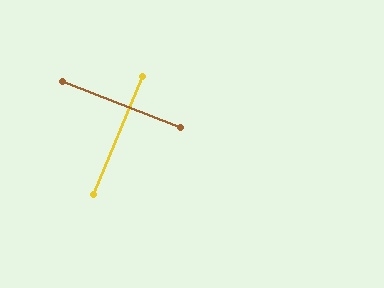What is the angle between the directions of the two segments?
Approximately 89 degrees.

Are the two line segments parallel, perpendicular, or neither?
Perpendicular — they meet at approximately 89°.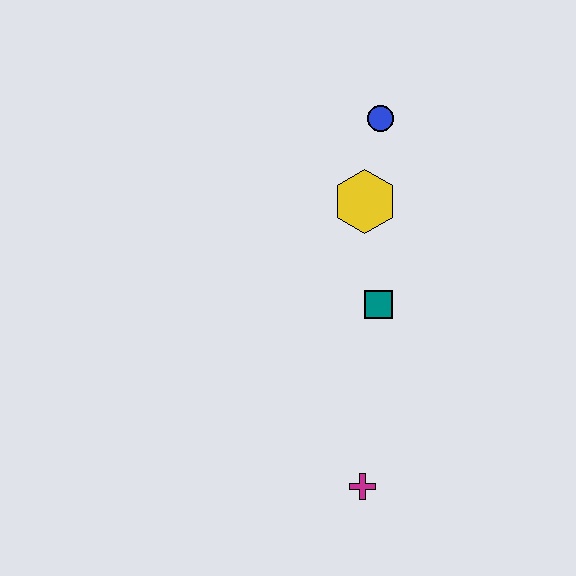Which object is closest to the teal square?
The yellow hexagon is closest to the teal square.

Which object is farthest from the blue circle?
The magenta cross is farthest from the blue circle.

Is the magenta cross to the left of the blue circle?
Yes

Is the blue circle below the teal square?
No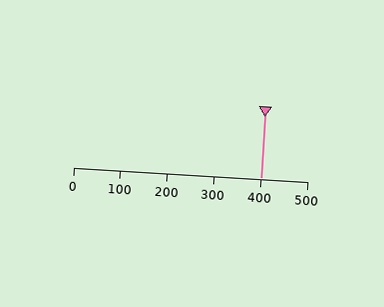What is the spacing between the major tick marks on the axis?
The major ticks are spaced 100 apart.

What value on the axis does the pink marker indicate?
The marker indicates approximately 400.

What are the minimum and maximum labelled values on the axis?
The axis runs from 0 to 500.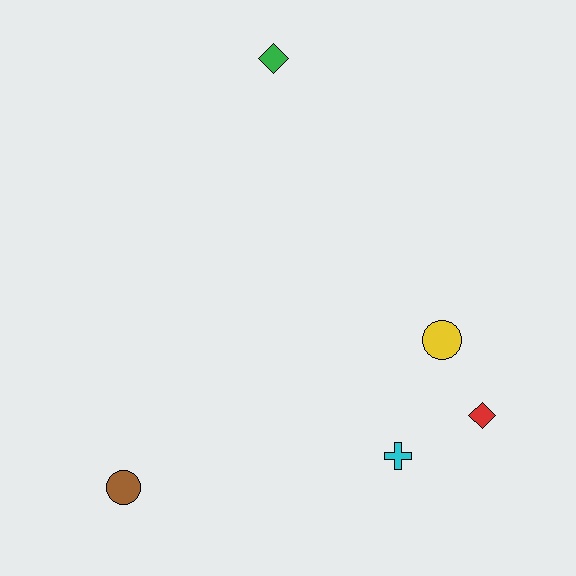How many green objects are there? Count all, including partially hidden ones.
There is 1 green object.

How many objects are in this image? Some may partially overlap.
There are 5 objects.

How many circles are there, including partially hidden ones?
There are 2 circles.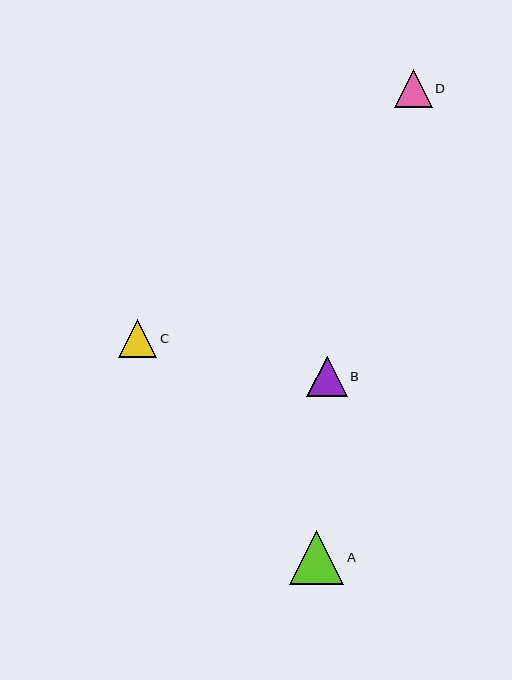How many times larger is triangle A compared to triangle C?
Triangle A is approximately 1.4 times the size of triangle C.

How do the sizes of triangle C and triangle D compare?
Triangle C and triangle D are approximately the same size.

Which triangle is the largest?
Triangle A is the largest with a size of approximately 54 pixels.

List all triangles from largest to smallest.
From largest to smallest: A, B, C, D.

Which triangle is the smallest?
Triangle D is the smallest with a size of approximately 38 pixels.